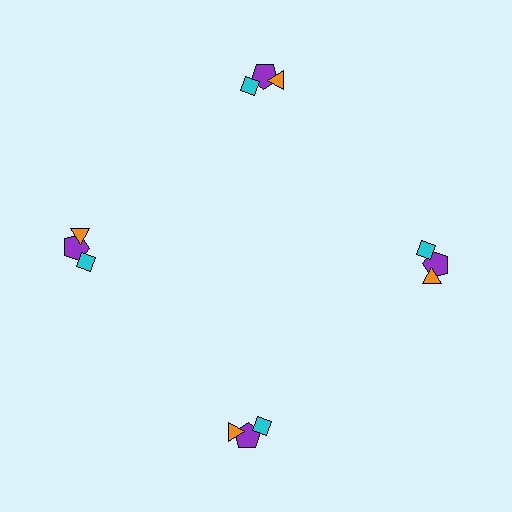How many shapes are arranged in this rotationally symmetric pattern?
There are 12 shapes, arranged in 4 groups of 3.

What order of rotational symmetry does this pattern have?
This pattern has 4-fold rotational symmetry.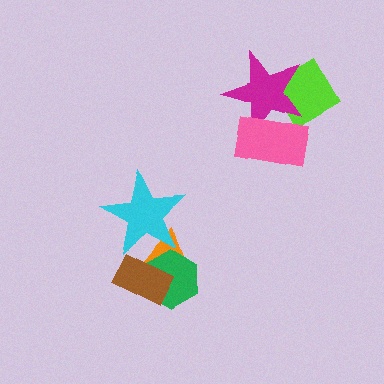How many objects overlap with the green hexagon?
2 objects overlap with the green hexagon.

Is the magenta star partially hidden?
Yes, it is partially covered by another shape.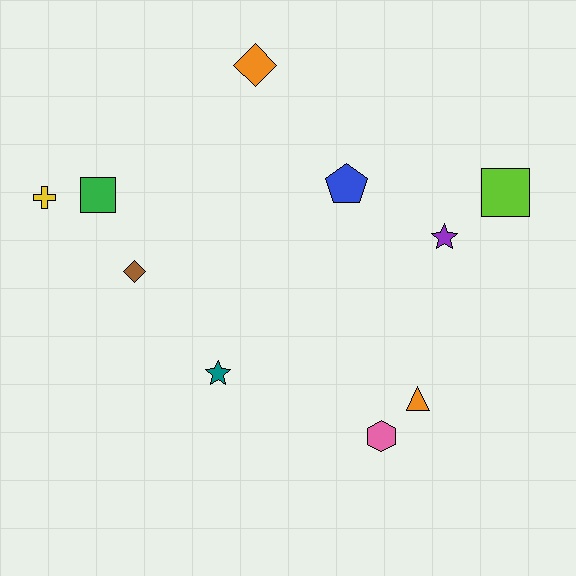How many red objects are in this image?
There are no red objects.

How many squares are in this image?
There are 2 squares.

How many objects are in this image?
There are 10 objects.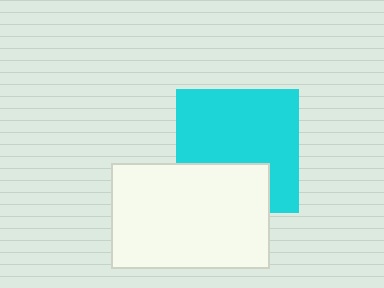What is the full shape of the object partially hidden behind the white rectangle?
The partially hidden object is a cyan square.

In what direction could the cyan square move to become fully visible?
The cyan square could move up. That would shift it out from behind the white rectangle entirely.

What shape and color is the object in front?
The object in front is a white rectangle.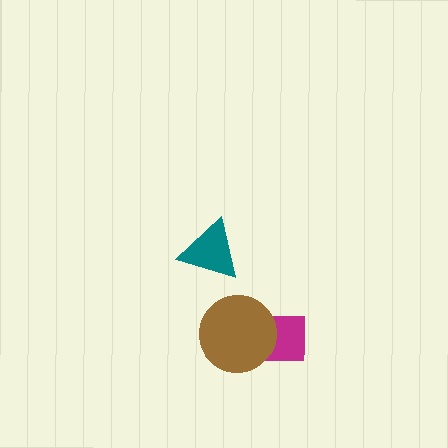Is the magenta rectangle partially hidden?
Yes, it is partially covered by another shape.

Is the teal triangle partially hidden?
No, no other shape covers it.